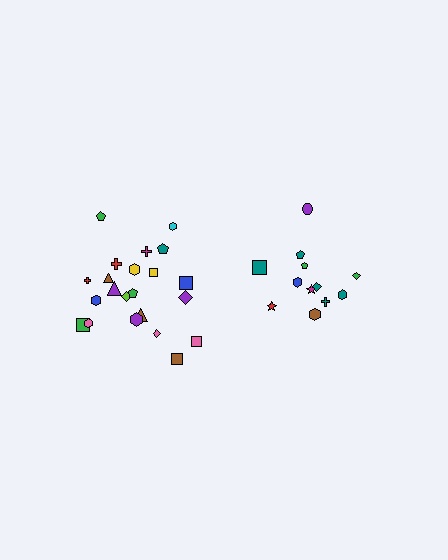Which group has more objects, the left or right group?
The left group.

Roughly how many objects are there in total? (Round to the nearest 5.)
Roughly 35 objects in total.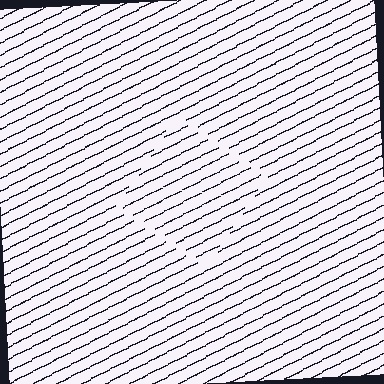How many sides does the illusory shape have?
4 sides — the line-ends trace a square.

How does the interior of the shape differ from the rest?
The interior of the shape contains the same grating, shifted by half a period — the contour is defined by the phase discontinuity where line-ends from the inner and outer gratings abut.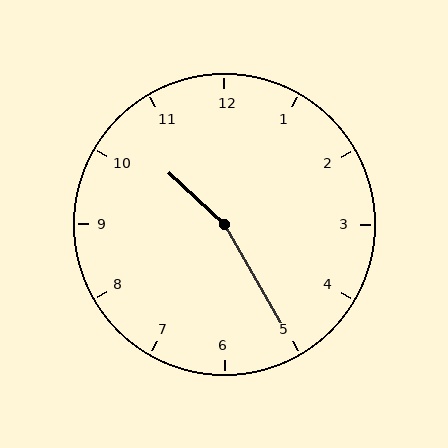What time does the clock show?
10:25.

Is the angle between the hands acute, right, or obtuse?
It is obtuse.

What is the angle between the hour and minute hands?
Approximately 162 degrees.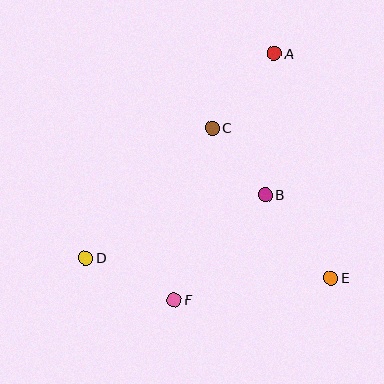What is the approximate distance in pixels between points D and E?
The distance between D and E is approximately 246 pixels.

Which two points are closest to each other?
Points B and C are closest to each other.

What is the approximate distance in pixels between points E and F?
The distance between E and F is approximately 158 pixels.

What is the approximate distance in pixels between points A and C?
The distance between A and C is approximately 97 pixels.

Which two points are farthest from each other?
Points A and D are farthest from each other.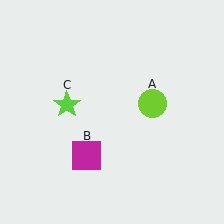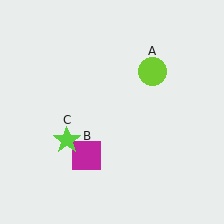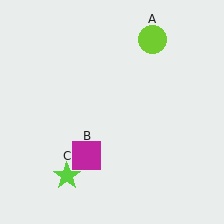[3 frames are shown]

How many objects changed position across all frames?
2 objects changed position: lime circle (object A), lime star (object C).